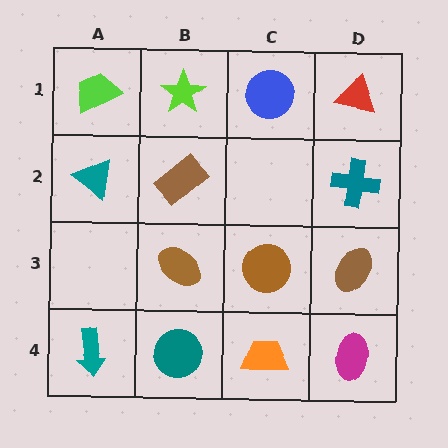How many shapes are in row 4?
4 shapes.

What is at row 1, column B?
A lime star.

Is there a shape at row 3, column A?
No, that cell is empty.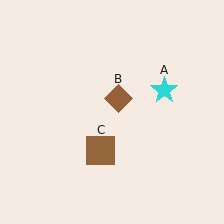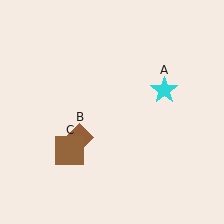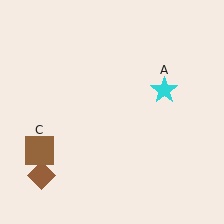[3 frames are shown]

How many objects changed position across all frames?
2 objects changed position: brown diamond (object B), brown square (object C).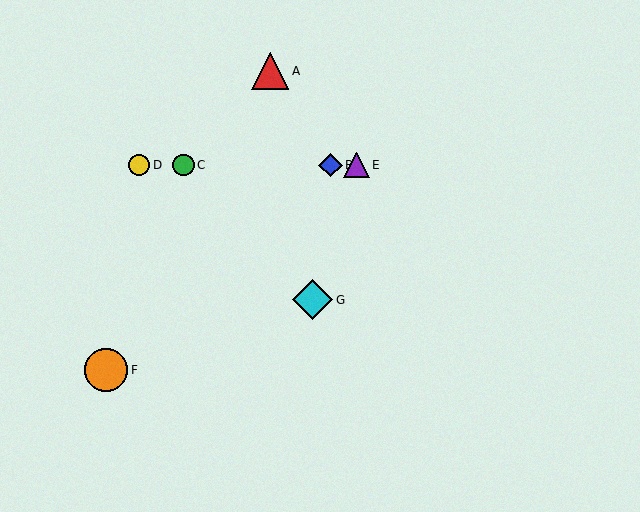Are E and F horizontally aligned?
No, E is at y≈165 and F is at y≈370.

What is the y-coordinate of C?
Object C is at y≈165.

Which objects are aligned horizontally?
Objects B, C, D, E are aligned horizontally.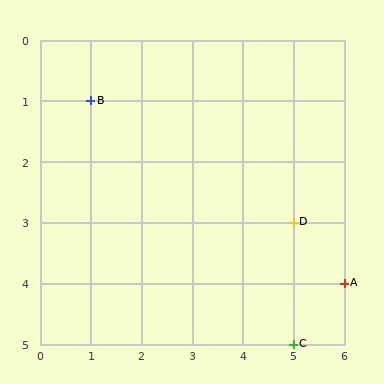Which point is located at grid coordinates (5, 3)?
Point D is at (5, 3).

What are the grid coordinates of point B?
Point B is at grid coordinates (1, 1).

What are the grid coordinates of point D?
Point D is at grid coordinates (5, 3).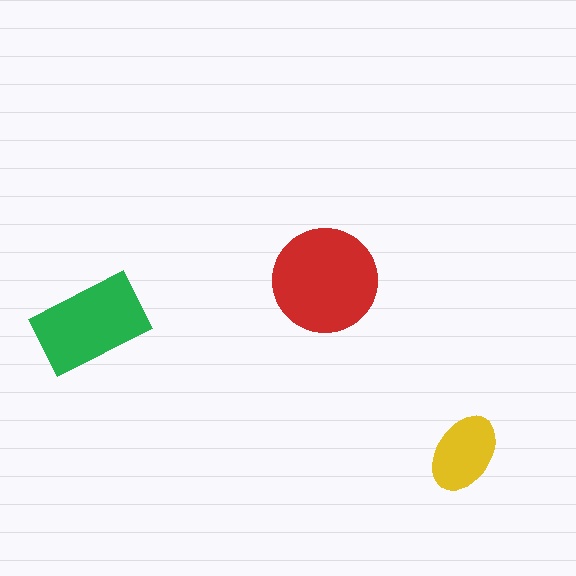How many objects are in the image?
There are 3 objects in the image.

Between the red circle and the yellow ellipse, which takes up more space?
The red circle.